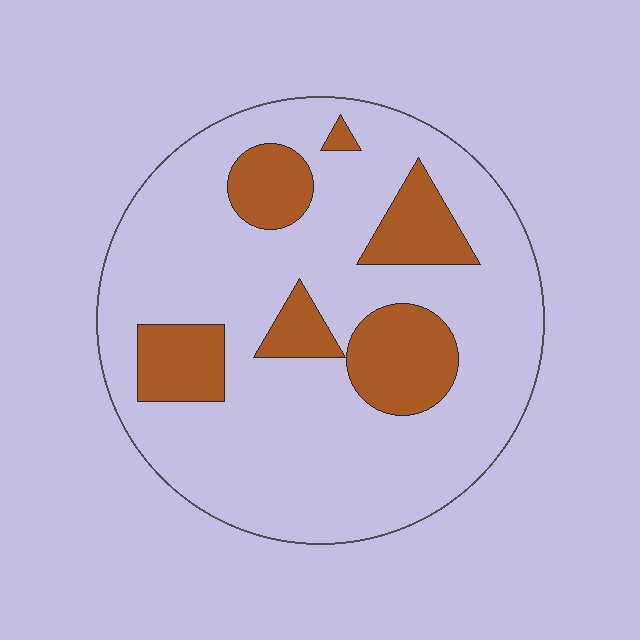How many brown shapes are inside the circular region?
6.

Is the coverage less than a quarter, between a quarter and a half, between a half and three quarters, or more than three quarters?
Less than a quarter.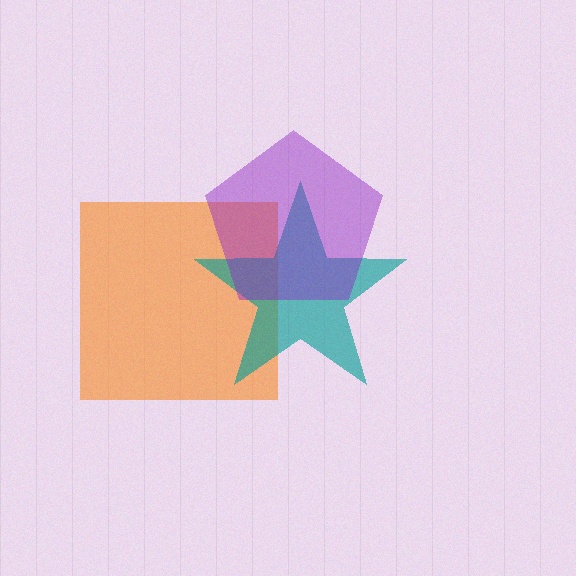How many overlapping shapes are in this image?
There are 3 overlapping shapes in the image.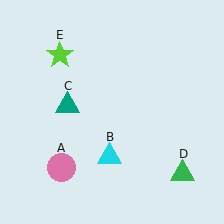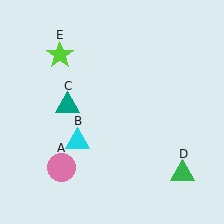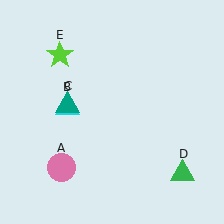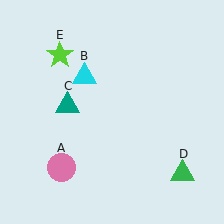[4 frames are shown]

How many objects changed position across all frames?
1 object changed position: cyan triangle (object B).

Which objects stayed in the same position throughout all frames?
Pink circle (object A) and teal triangle (object C) and green triangle (object D) and lime star (object E) remained stationary.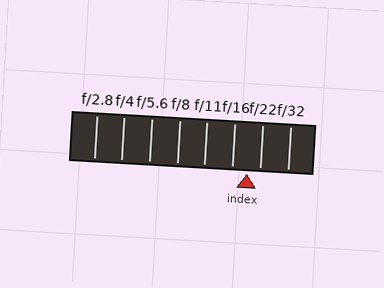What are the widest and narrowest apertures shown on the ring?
The widest aperture shown is f/2.8 and the narrowest is f/32.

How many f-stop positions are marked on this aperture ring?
There are 8 f-stop positions marked.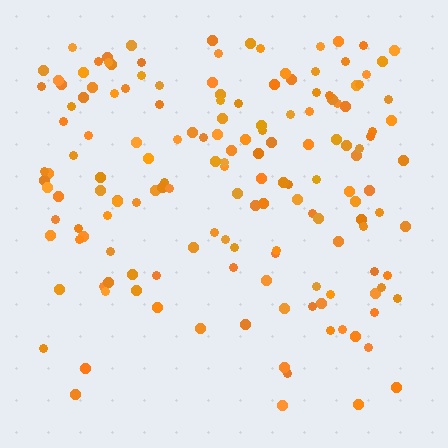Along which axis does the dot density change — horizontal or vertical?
Vertical.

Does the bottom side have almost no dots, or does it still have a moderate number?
Still a moderate number, just noticeably fewer than the top.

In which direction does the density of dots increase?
From bottom to top, with the top side densest.